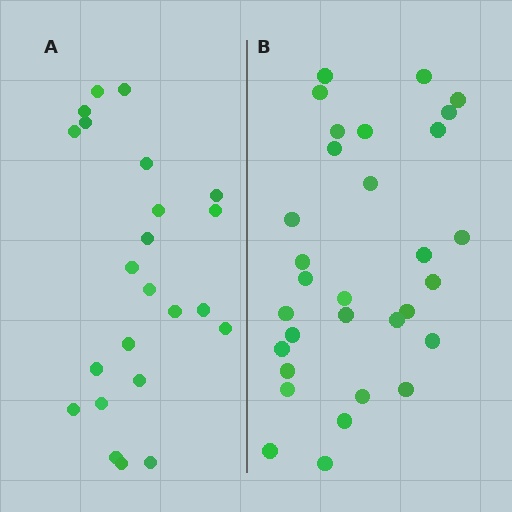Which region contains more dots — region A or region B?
Region B (the right region) has more dots.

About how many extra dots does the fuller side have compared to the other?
Region B has roughly 8 or so more dots than region A.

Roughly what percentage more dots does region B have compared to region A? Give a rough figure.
About 35% more.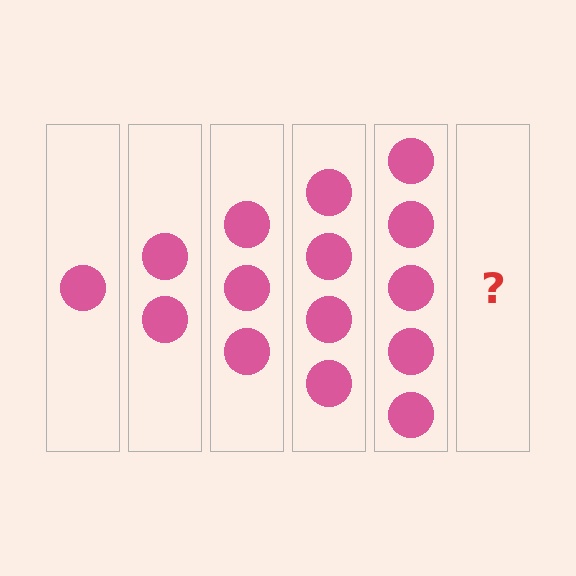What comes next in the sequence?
The next element should be 6 circles.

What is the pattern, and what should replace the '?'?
The pattern is that each step adds one more circle. The '?' should be 6 circles.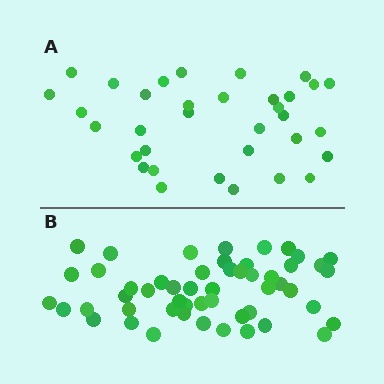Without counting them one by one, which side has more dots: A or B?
Region B (the bottom region) has more dots.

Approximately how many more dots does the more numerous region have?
Region B has approximately 20 more dots than region A.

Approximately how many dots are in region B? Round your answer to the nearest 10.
About 50 dots. (The exact count is 52, which rounds to 50.)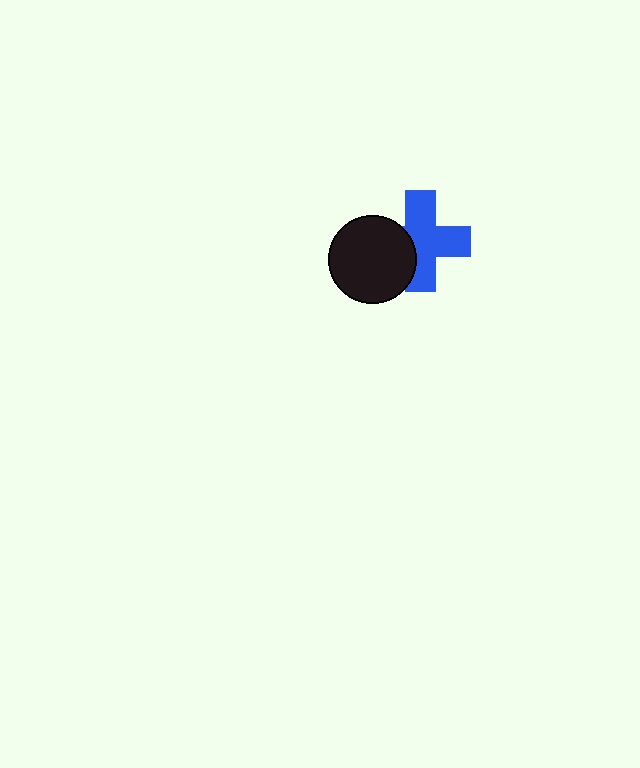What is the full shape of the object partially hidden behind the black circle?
The partially hidden object is a blue cross.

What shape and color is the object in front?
The object in front is a black circle.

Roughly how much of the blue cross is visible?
Most of it is visible (roughly 70%).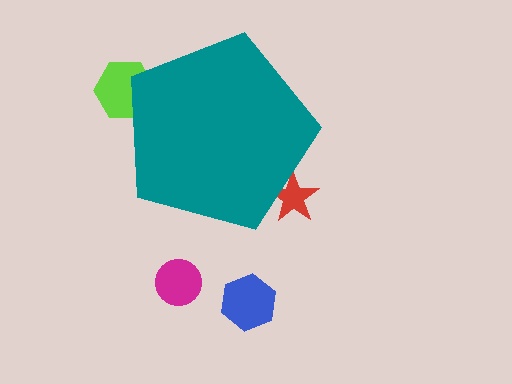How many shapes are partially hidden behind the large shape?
2 shapes are partially hidden.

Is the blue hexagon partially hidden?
No, the blue hexagon is fully visible.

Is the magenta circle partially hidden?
No, the magenta circle is fully visible.